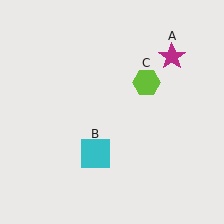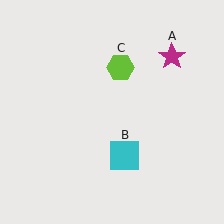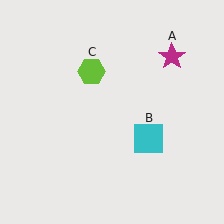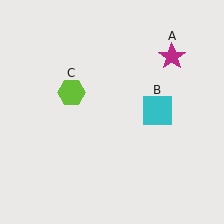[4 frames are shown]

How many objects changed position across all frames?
2 objects changed position: cyan square (object B), lime hexagon (object C).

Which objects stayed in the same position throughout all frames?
Magenta star (object A) remained stationary.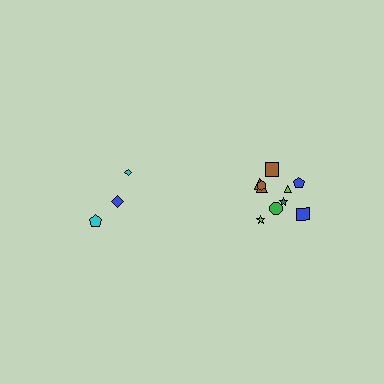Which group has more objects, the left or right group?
The right group.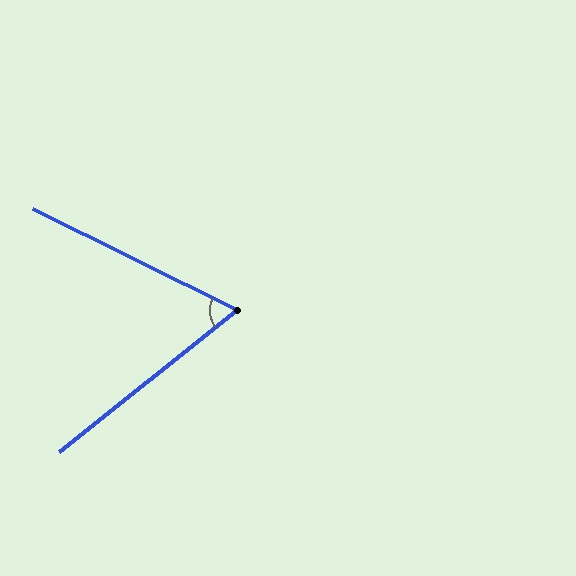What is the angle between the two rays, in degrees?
Approximately 65 degrees.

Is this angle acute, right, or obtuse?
It is acute.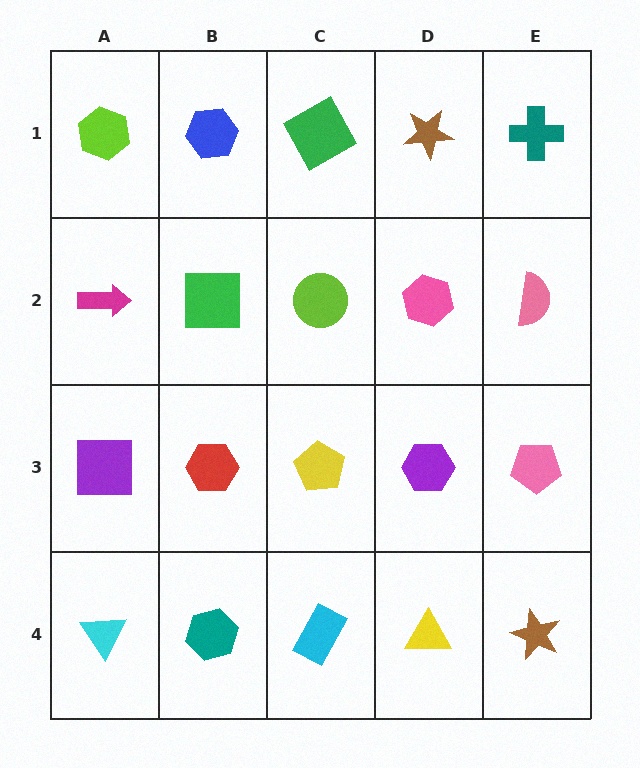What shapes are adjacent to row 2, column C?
A green square (row 1, column C), a yellow pentagon (row 3, column C), a green square (row 2, column B), a pink hexagon (row 2, column D).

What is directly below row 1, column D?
A pink hexagon.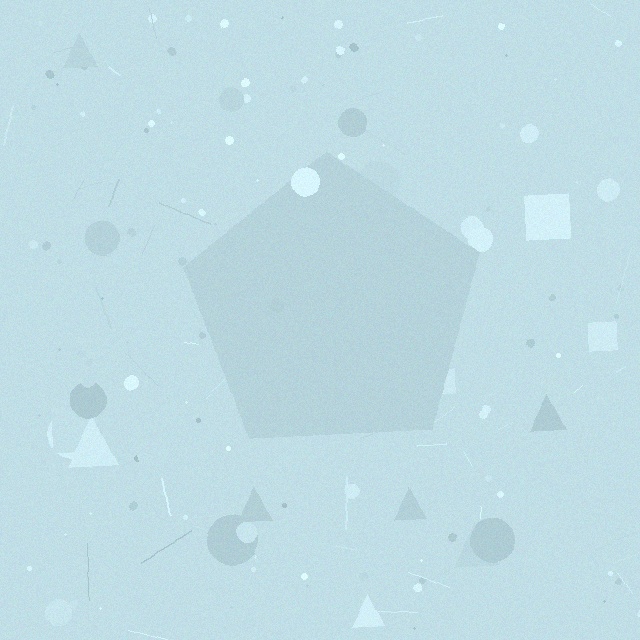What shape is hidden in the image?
A pentagon is hidden in the image.